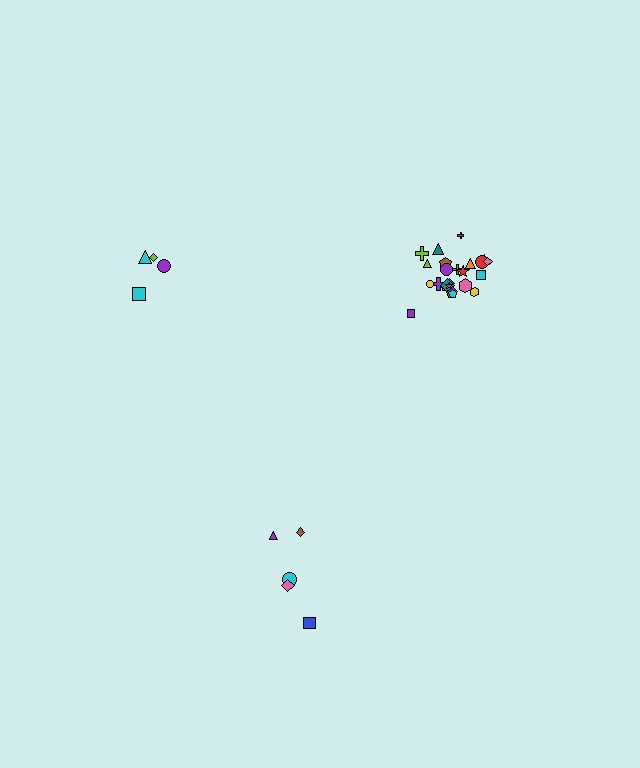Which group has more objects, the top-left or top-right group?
The top-right group.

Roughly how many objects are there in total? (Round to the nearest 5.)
Roughly 35 objects in total.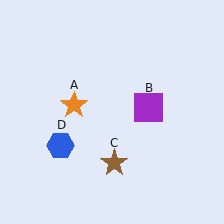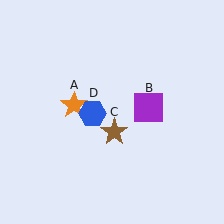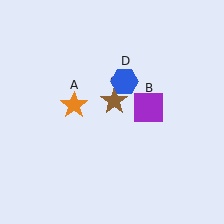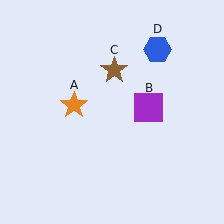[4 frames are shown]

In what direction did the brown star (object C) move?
The brown star (object C) moved up.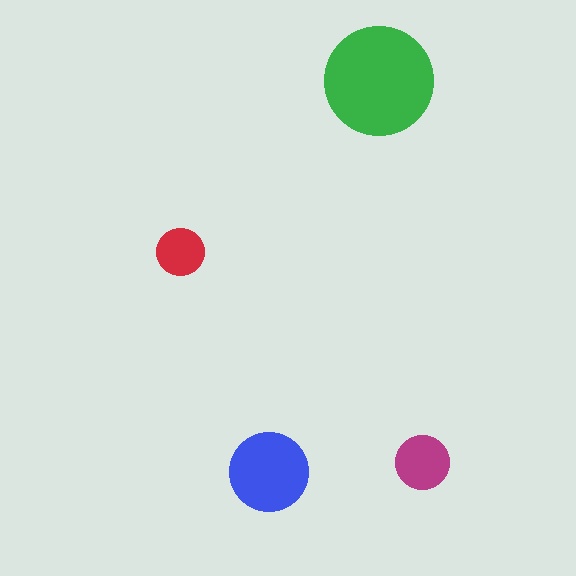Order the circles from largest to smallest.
the green one, the blue one, the magenta one, the red one.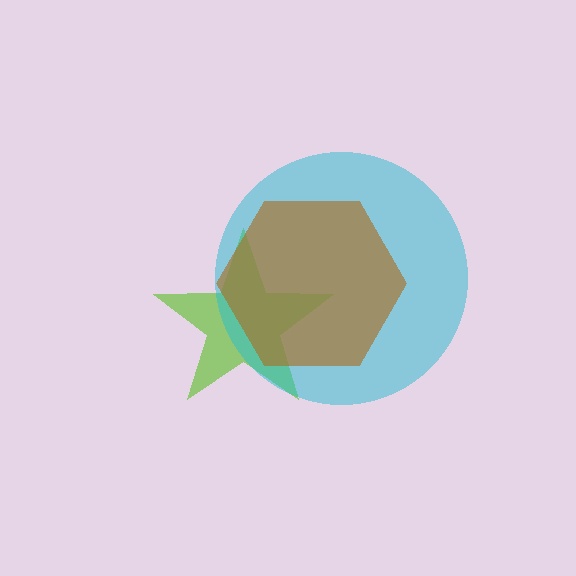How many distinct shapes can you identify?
There are 3 distinct shapes: a lime star, a cyan circle, a brown hexagon.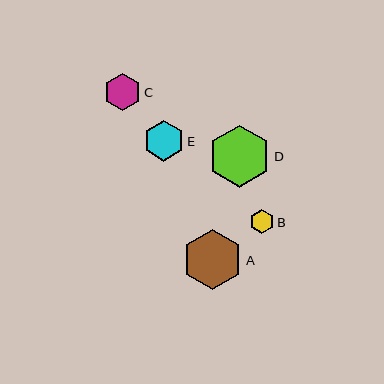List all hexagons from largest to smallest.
From largest to smallest: D, A, E, C, B.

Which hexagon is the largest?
Hexagon D is the largest with a size of approximately 62 pixels.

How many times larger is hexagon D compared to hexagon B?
Hexagon D is approximately 2.6 times the size of hexagon B.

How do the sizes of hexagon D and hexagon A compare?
Hexagon D and hexagon A are approximately the same size.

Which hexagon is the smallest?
Hexagon B is the smallest with a size of approximately 24 pixels.